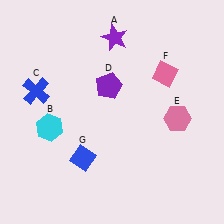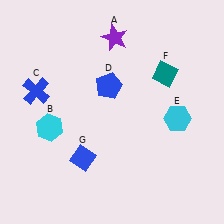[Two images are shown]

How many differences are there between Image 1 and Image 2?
There are 3 differences between the two images.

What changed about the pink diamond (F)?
In Image 1, F is pink. In Image 2, it changed to teal.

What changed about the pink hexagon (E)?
In Image 1, E is pink. In Image 2, it changed to cyan.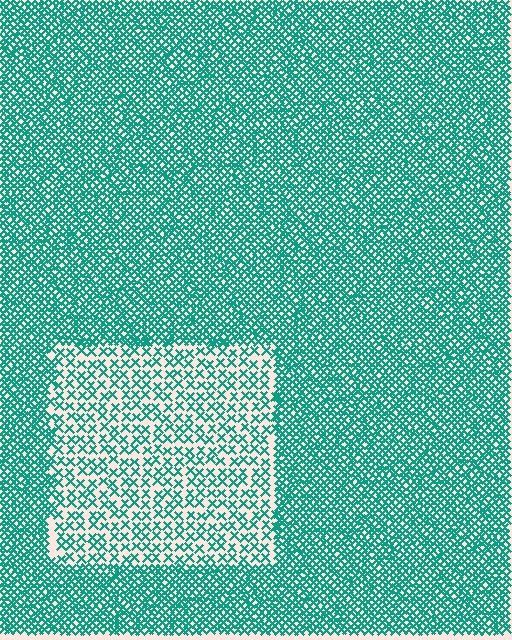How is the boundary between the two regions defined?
The boundary is defined by a change in element density (approximately 2.5x ratio). All elements are the same color, size, and shape.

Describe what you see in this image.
The image contains small teal elements arranged at two different densities. A rectangle-shaped region is visible where the elements are less densely packed than the surrounding area.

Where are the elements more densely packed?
The elements are more densely packed outside the rectangle boundary.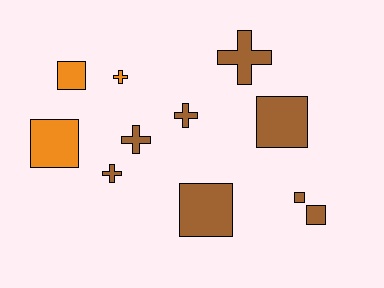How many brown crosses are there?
There are 4 brown crosses.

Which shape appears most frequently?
Square, with 6 objects.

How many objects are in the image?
There are 11 objects.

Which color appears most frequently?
Brown, with 8 objects.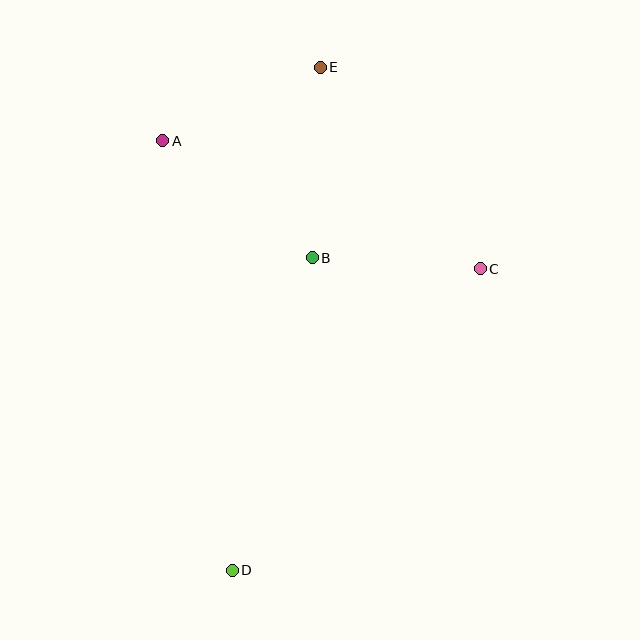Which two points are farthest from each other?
Points D and E are farthest from each other.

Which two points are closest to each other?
Points B and C are closest to each other.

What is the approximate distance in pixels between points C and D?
The distance between C and D is approximately 390 pixels.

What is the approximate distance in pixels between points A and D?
The distance between A and D is approximately 435 pixels.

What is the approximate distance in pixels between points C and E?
The distance between C and E is approximately 257 pixels.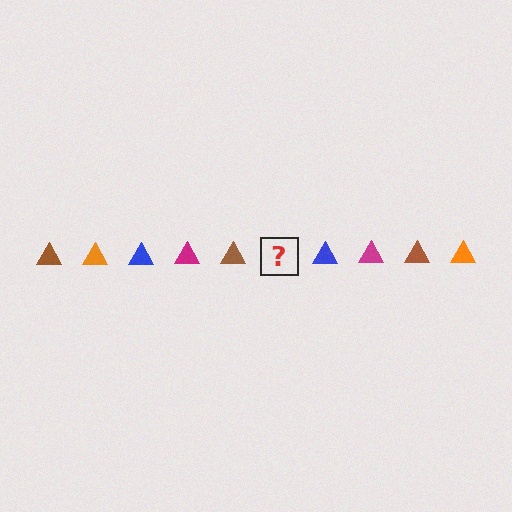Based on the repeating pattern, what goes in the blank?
The blank should be an orange triangle.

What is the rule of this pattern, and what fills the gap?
The rule is that the pattern cycles through brown, orange, blue, magenta triangles. The gap should be filled with an orange triangle.